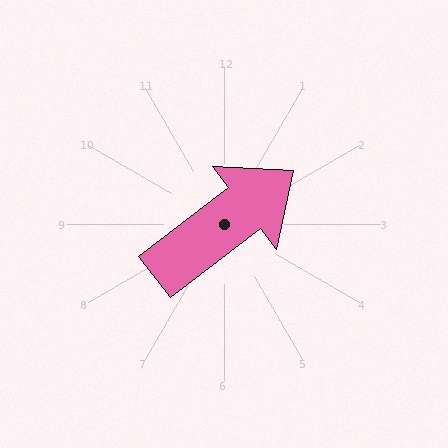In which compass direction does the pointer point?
Northeast.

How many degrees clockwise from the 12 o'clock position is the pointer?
Approximately 53 degrees.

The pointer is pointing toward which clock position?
Roughly 2 o'clock.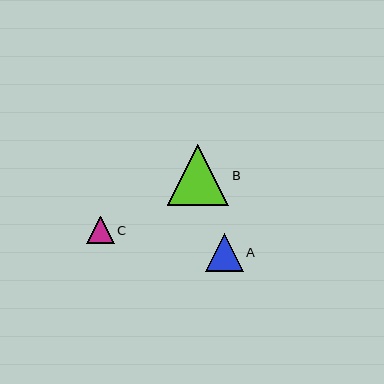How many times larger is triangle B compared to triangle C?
Triangle B is approximately 2.2 times the size of triangle C.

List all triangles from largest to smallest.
From largest to smallest: B, A, C.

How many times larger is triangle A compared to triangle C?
Triangle A is approximately 1.4 times the size of triangle C.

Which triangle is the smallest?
Triangle C is the smallest with a size of approximately 28 pixels.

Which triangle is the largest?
Triangle B is the largest with a size of approximately 61 pixels.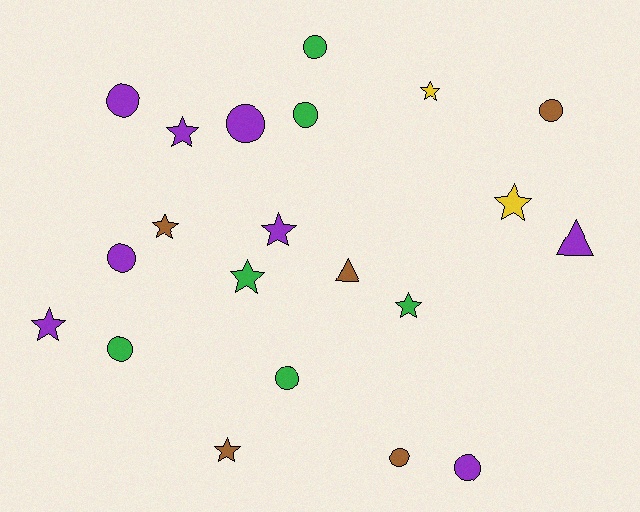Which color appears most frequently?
Purple, with 8 objects.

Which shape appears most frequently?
Circle, with 10 objects.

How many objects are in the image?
There are 21 objects.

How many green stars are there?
There are 2 green stars.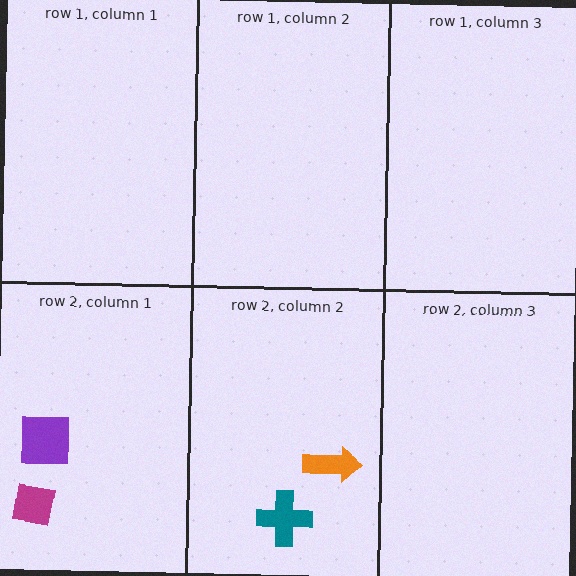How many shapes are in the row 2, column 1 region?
2.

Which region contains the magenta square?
The row 2, column 1 region.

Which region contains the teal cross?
The row 2, column 2 region.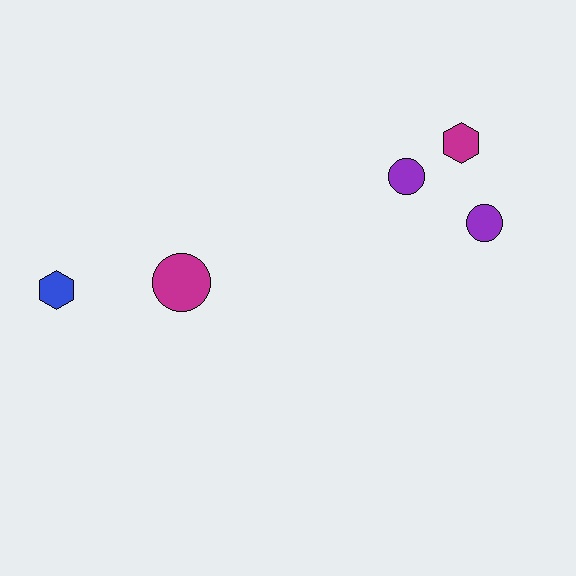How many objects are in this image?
There are 5 objects.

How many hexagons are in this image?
There are 2 hexagons.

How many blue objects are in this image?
There is 1 blue object.